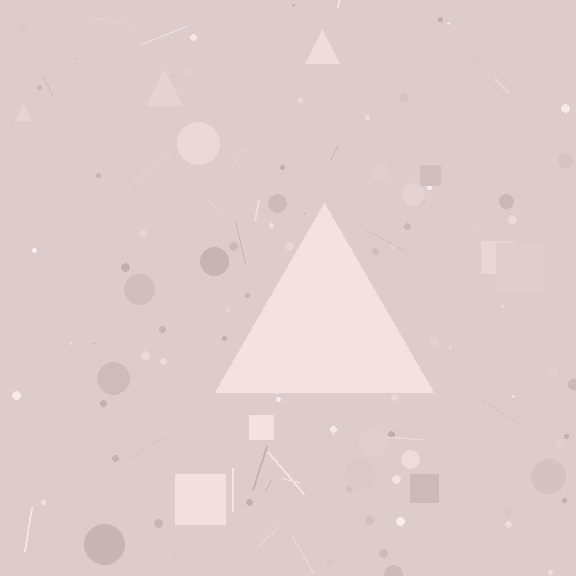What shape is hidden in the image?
A triangle is hidden in the image.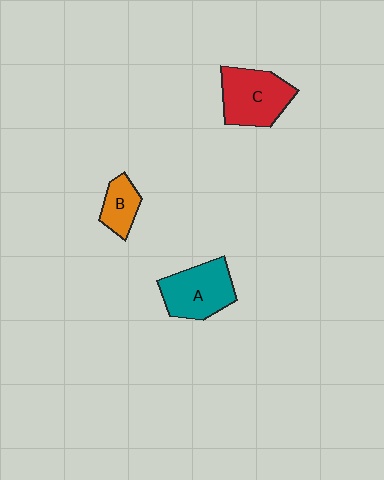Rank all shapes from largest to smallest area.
From largest to smallest: C (red), A (teal), B (orange).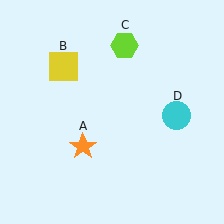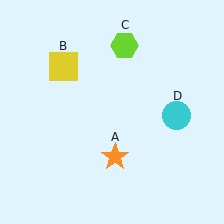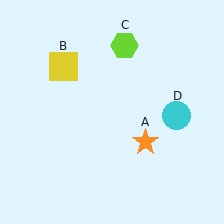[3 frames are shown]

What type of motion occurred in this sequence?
The orange star (object A) rotated counterclockwise around the center of the scene.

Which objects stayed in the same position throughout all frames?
Yellow square (object B) and lime hexagon (object C) and cyan circle (object D) remained stationary.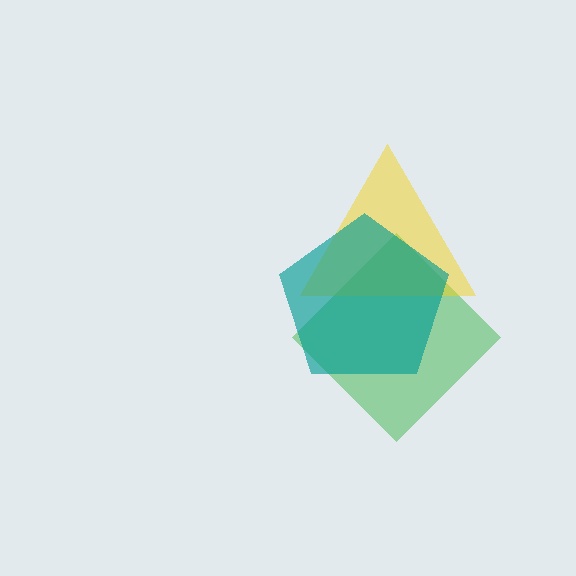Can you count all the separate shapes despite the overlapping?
Yes, there are 3 separate shapes.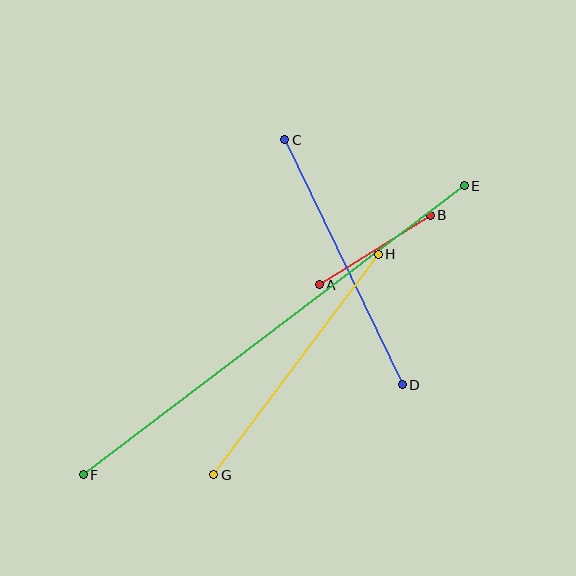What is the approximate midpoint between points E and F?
The midpoint is at approximately (274, 330) pixels.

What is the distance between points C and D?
The distance is approximately 272 pixels.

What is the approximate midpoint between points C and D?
The midpoint is at approximately (344, 262) pixels.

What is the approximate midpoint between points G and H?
The midpoint is at approximately (296, 365) pixels.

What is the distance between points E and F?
The distance is approximately 478 pixels.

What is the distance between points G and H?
The distance is approximately 275 pixels.